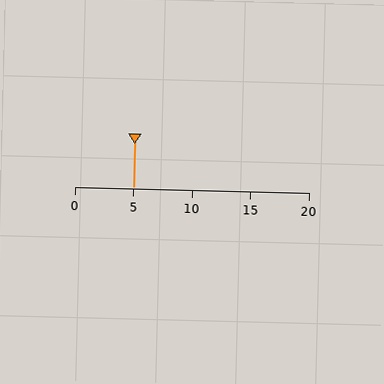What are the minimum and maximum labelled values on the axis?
The axis runs from 0 to 20.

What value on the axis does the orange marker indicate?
The marker indicates approximately 5.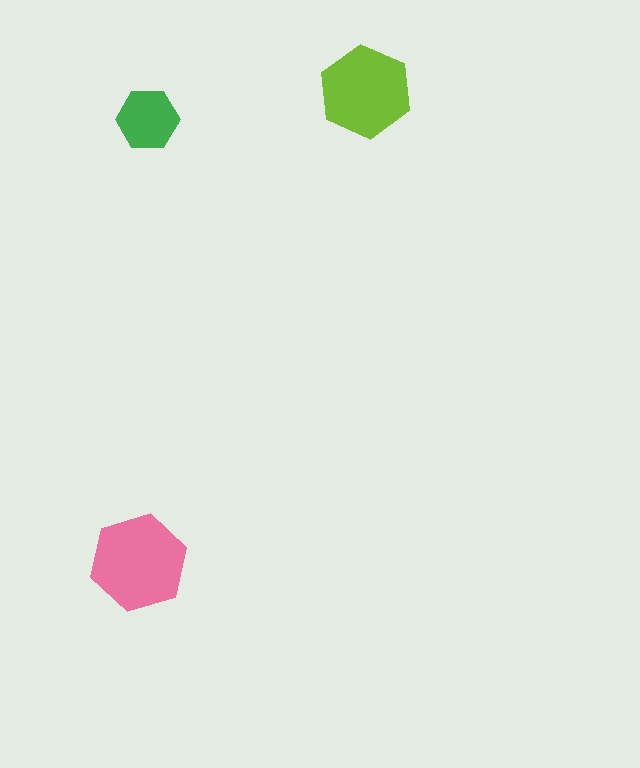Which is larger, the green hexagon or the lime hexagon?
The lime one.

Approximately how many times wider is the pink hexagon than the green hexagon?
About 1.5 times wider.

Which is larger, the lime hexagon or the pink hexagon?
The pink one.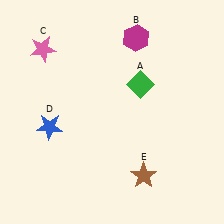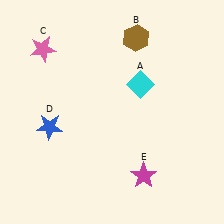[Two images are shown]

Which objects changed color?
A changed from green to cyan. B changed from magenta to brown. E changed from brown to magenta.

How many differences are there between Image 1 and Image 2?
There are 3 differences between the two images.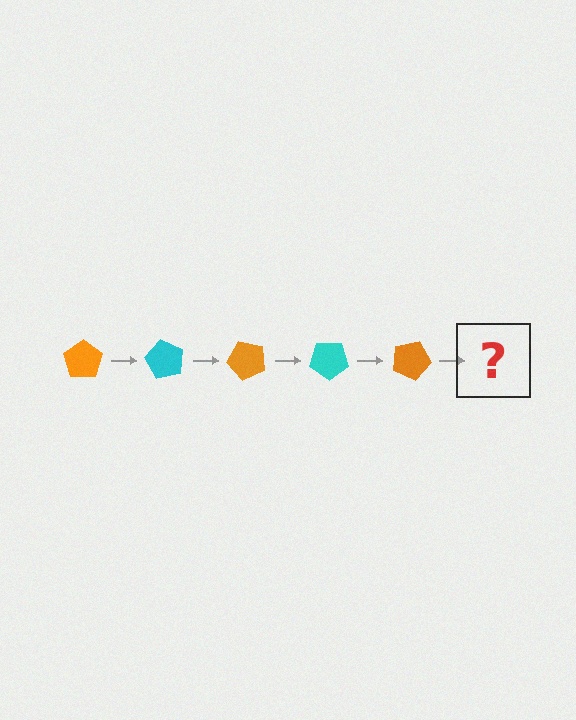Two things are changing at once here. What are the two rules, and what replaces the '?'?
The two rules are that it rotates 60 degrees each step and the color cycles through orange and cyan. The '?' should be a cyan pentagon, rotated 300 degrees from the start.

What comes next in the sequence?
The next element should be a cyan pentagon, rotated 300 degrees from the start.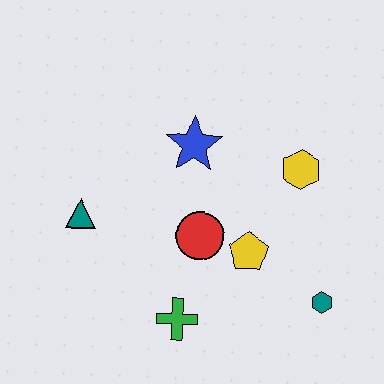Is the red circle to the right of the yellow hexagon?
No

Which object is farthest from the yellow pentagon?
The teal triangle is farthest from the yellow pentagon.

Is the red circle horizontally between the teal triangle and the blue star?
No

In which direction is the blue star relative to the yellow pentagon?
The blue star is above the yellow pentagon.